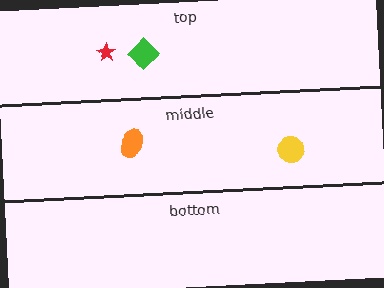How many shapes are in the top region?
2.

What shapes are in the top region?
The red star, the green diamond.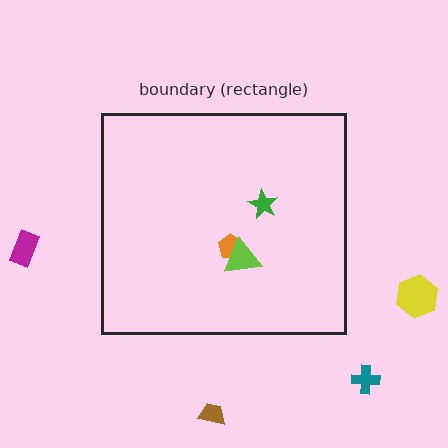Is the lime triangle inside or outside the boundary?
Inside.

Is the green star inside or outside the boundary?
Inside.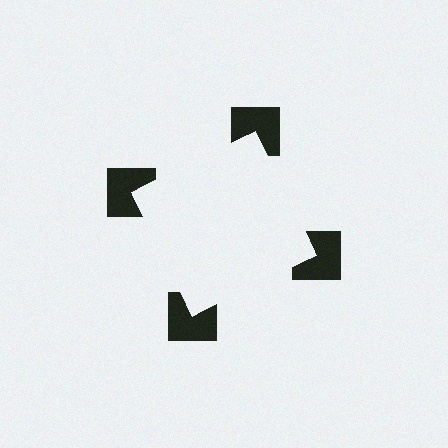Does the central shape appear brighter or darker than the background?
It typically appears slightly brighter than the background, even though no actual brightness change is drawn.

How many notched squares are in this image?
There are 4 — one at each vertex of the illusory square.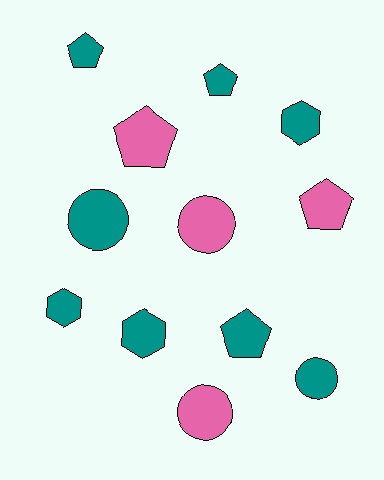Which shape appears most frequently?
Pentagon, with 5 objects.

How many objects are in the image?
There are 12 objects.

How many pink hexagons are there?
There are no pink hexagons.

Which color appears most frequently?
Teal, with 8 objects.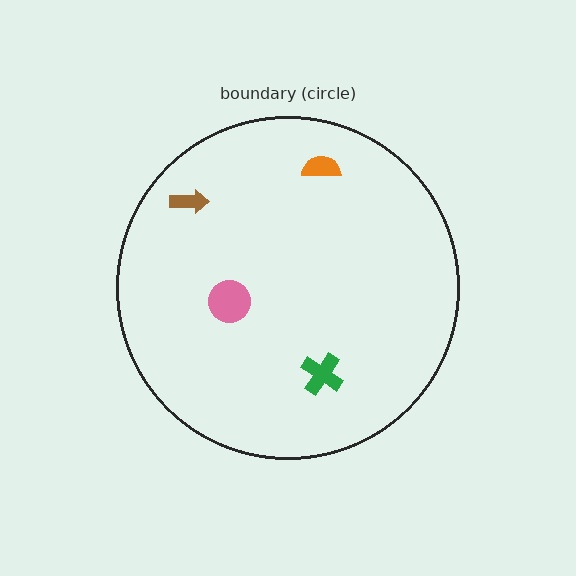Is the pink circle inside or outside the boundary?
Inside.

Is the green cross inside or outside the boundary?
Inside.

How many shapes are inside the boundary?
4 inside, 0 outside.